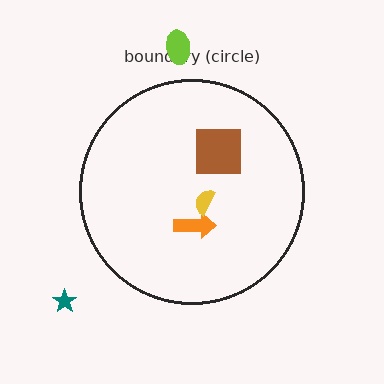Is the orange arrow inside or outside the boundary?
Inside.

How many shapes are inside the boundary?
3 inside, 2 outside.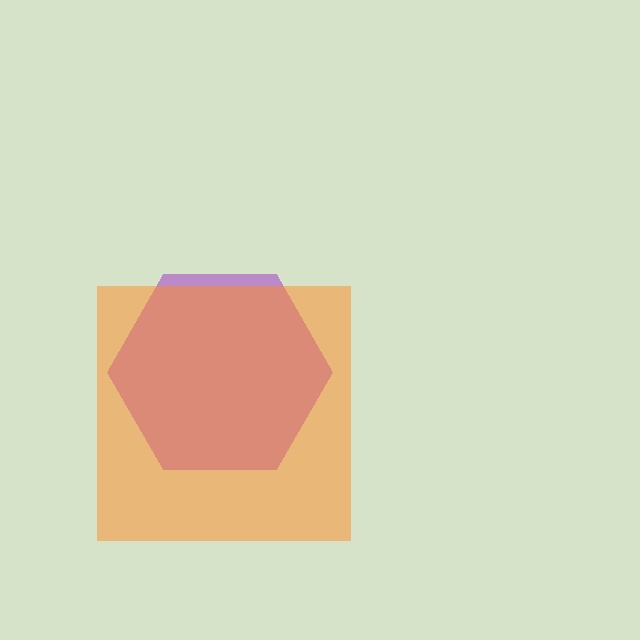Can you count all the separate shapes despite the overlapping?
Yes, there are 2 separate shapes.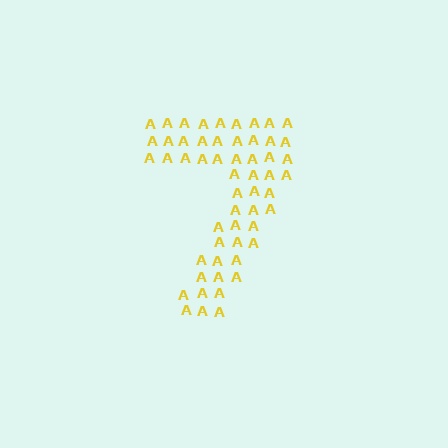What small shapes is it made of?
It is made of small letter A's.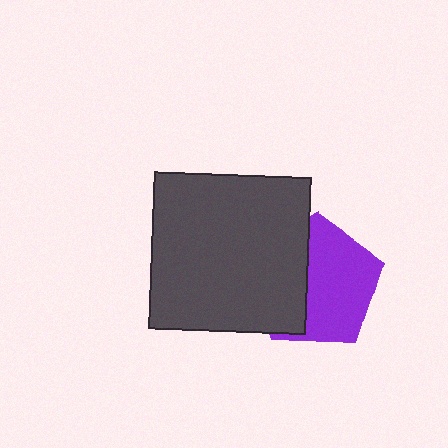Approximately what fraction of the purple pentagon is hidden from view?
Roughly 40% of the purple pentagon is hidden behind the dark gray square.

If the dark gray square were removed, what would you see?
You would see the complete purple pentagon.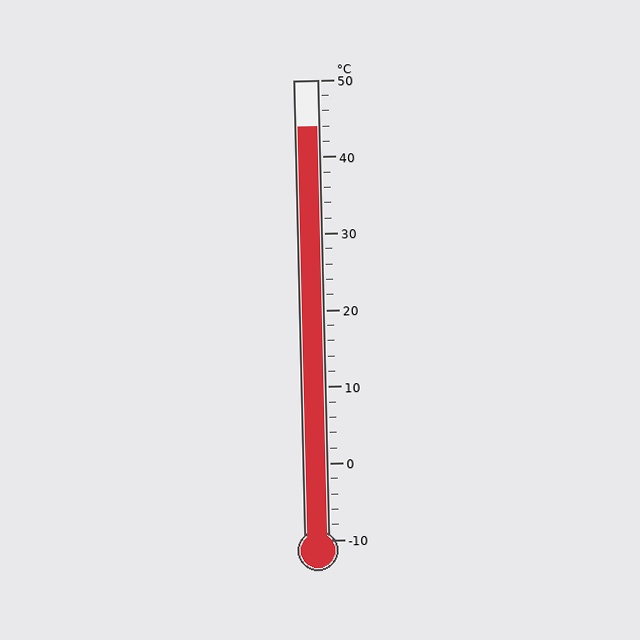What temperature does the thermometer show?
The thermometer shows approximately 44°C.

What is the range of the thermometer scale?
The thermometer scale ranges from -10°C to 50°C.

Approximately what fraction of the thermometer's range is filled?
The thermometer is filled to approximately 90% of its range.